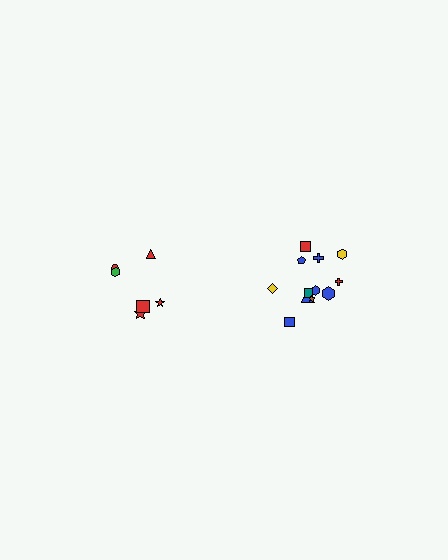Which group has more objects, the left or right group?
The right group.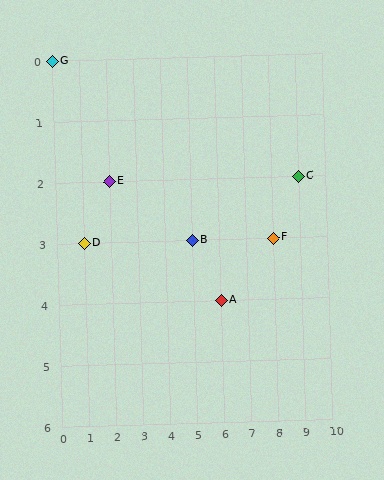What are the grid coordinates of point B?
Point B is at grid coordinates (5, 3).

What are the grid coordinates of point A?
Point A is at grid coordinates (6, 4).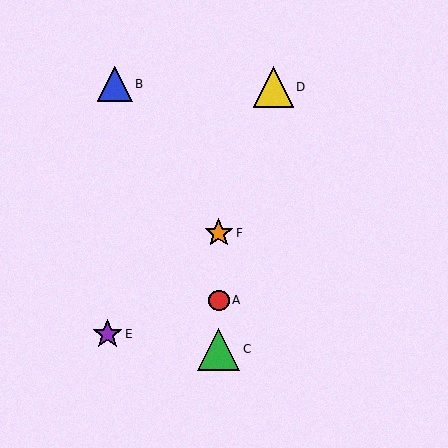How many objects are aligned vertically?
3 objects (A, C, F) are aligned vertically.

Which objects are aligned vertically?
Objects A, C, F are aligned vertically.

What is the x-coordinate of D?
Object D is at x≈273.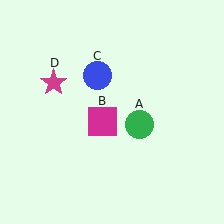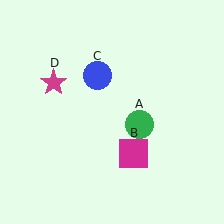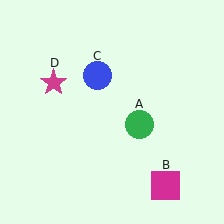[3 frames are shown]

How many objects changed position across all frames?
1 object changed position: magenta square (object B).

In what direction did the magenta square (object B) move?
The magenta square (object B) moved down and to the right.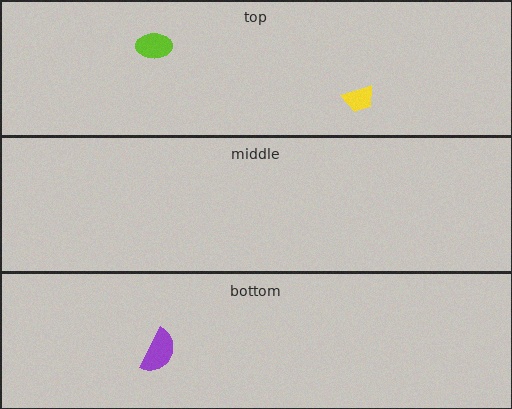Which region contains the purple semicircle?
The bottom region.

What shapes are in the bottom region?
The purple semicircle.